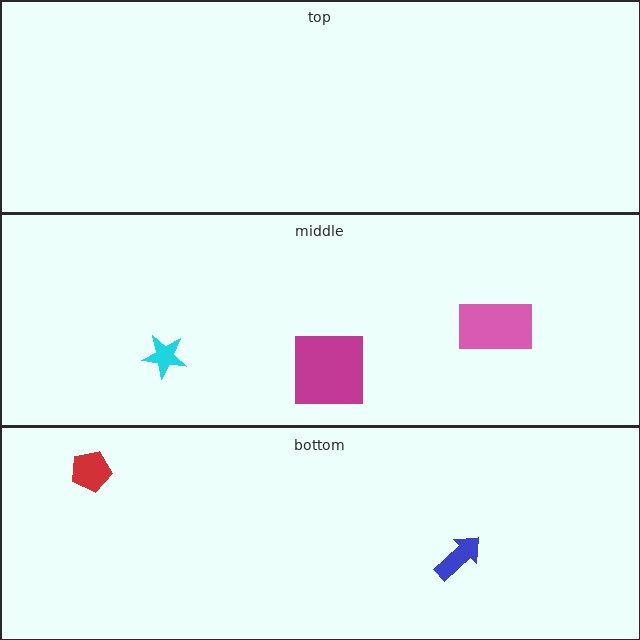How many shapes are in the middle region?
3.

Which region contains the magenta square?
The middle region.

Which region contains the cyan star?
The middle region.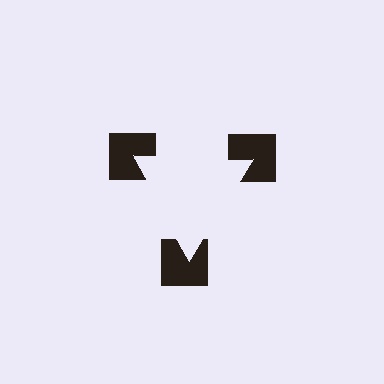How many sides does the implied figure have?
3 sides.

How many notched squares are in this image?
There are 3 — one at each vertex of the illusory triangle.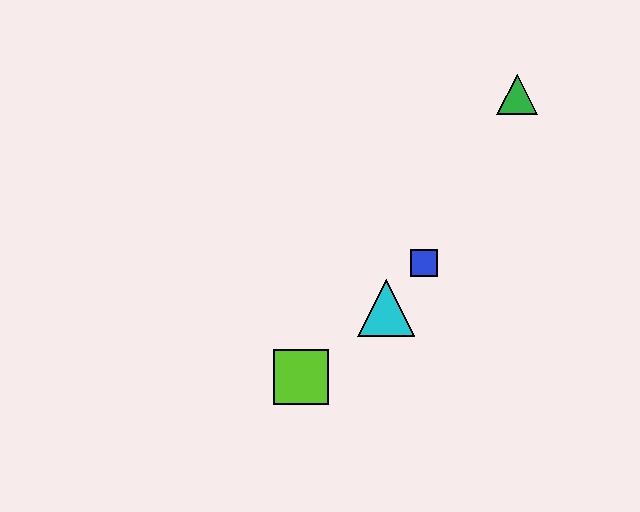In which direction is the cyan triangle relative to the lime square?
The cyan triangle is to the right of the lime square.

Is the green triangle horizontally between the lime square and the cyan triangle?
No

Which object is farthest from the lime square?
The green triangle is farthest from the lime square.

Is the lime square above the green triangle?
No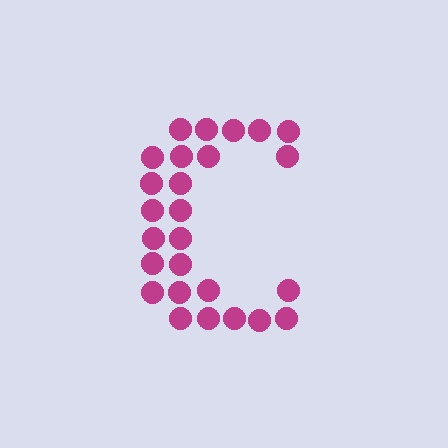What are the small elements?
The small elements are circles.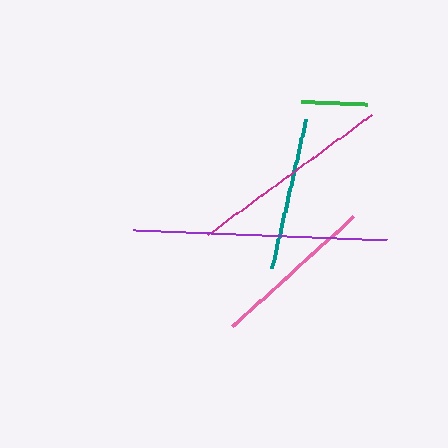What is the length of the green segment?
The green segment is approximately 66 pixels long.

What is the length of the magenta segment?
The magenta segment is approximately 204 pixels long.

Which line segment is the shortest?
The green line is the shortest at approximately 66 pixels.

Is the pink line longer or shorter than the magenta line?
The magenta line is longer than the pink line.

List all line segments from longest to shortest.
From longest to shortest: purple, magenta, pink, teal, green.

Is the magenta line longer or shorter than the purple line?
The purple line is longer than the magenta line.